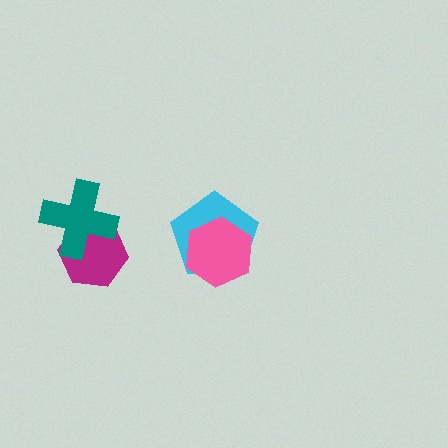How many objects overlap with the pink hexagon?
1 object overlaps with the pink hexagon.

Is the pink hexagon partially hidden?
No, no other shape covers it.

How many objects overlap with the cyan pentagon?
1 object overlaps with the cyan pentagon.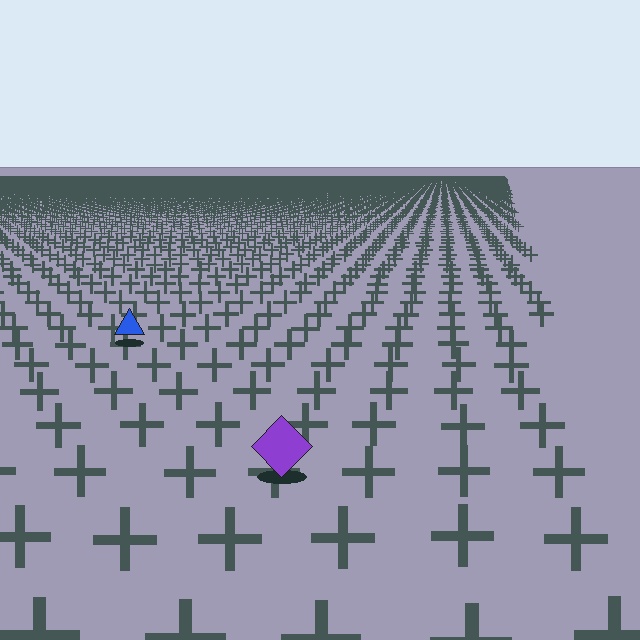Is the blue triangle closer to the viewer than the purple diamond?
No. The purple diamond is closer — you can tell from the texture gradient: the ground texture is coarser near it.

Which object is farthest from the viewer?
The blue triangle is farthest from the viewer. It appears smaller and the ground texture around it is denser.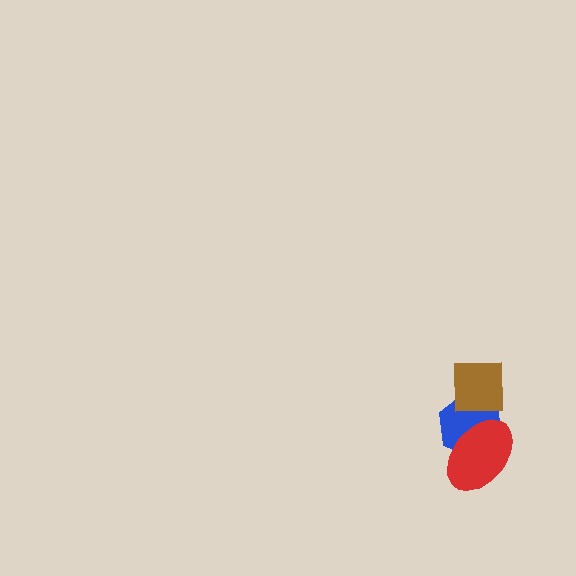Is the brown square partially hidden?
No, no other shape covers it.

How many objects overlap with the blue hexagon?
2 objects overlap with the blue hexagon.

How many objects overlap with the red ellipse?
1 object overlaps with the red ellipse.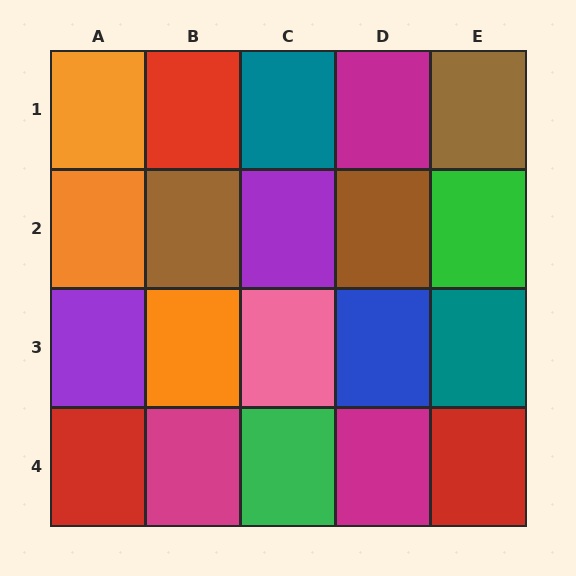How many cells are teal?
2 cells are teal.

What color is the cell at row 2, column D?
Brown.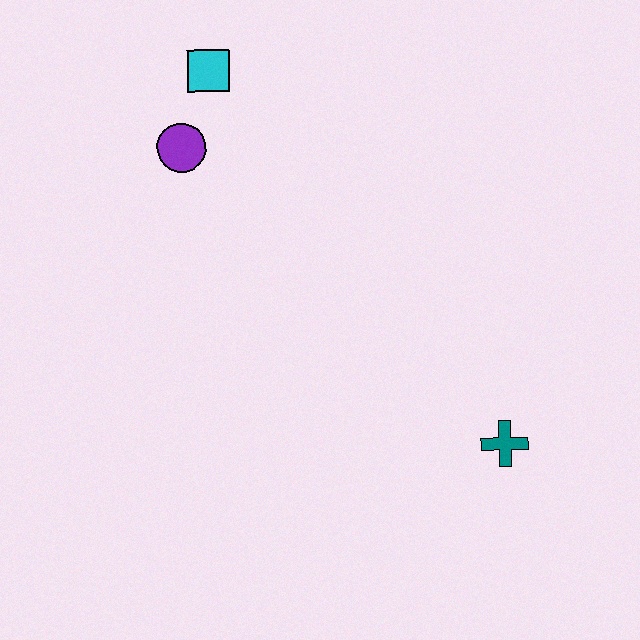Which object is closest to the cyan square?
The purple circle is closest to the cyan square.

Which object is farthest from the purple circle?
The teal cross is farthest from the purple circle.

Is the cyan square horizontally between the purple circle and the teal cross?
Yes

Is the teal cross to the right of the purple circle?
Yes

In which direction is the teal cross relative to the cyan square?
The teal cross is below the cyan square.